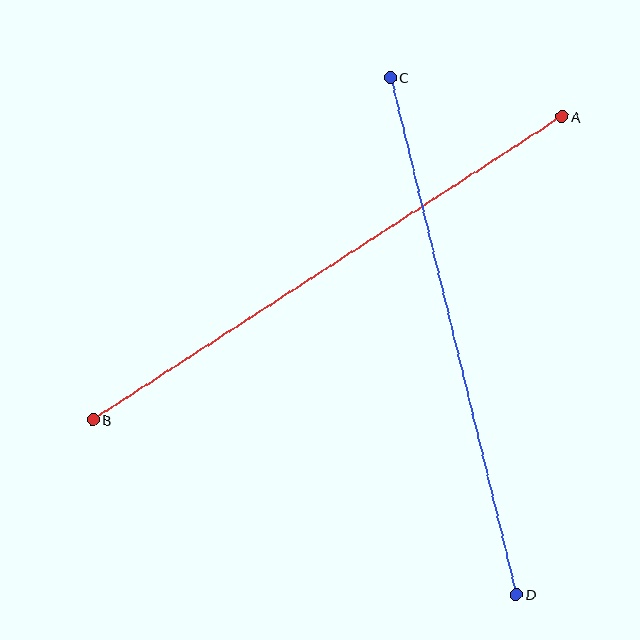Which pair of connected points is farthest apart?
Points A and B are farthest apart.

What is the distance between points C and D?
The distance is approximately 532 pixels.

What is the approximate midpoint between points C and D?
The midpoint is at approximately (453, 336) pixels.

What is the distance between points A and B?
The distance is approximately 559 pixels.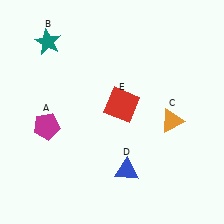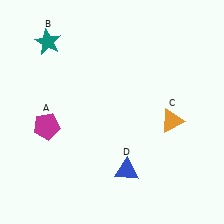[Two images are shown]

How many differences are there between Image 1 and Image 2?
There is 1 difference between the two images.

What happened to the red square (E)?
The red square (E) was removed in Image 2. It was in the top-right area of Image 1.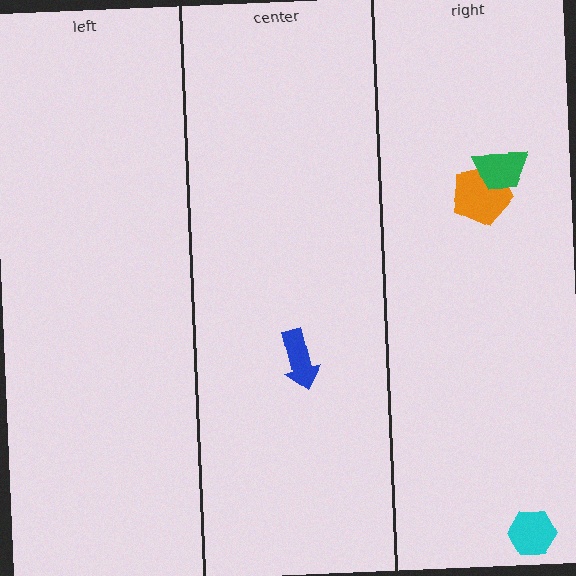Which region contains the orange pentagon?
The right region.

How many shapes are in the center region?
1.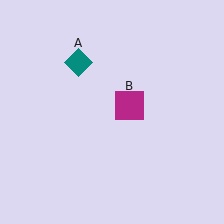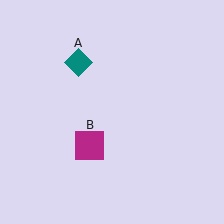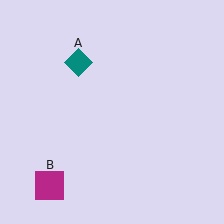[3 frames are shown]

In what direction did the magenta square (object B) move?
The magenta square (object B) moved down and to the left.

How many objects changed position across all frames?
1 object changed position: magenta square (object B).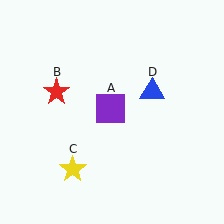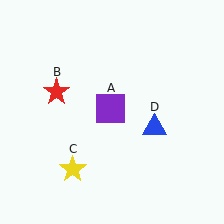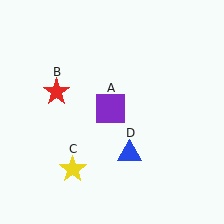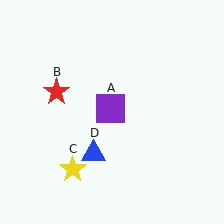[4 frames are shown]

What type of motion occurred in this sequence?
The blue triangle (object D) rotated clockwise around the center of the scene.